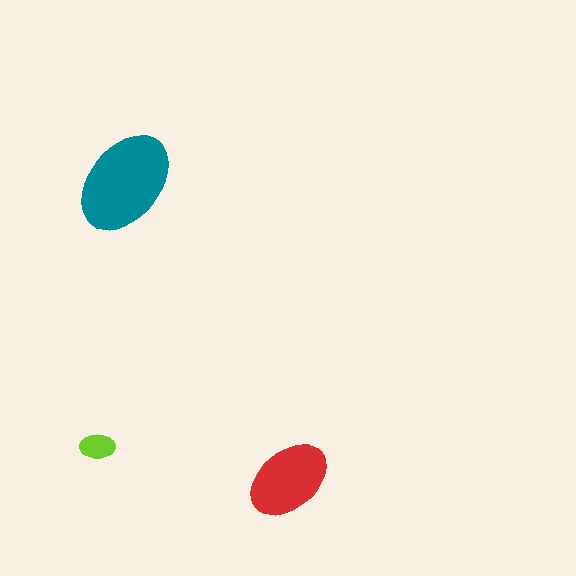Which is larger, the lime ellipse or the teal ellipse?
The teal one.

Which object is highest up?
The teal ellipse is topmost.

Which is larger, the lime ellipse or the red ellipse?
The red one.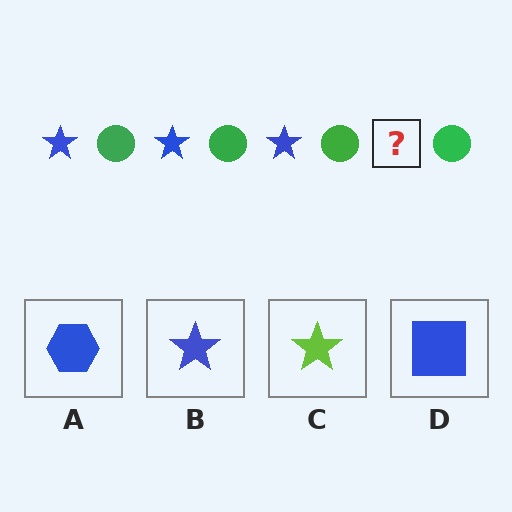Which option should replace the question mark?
Option B.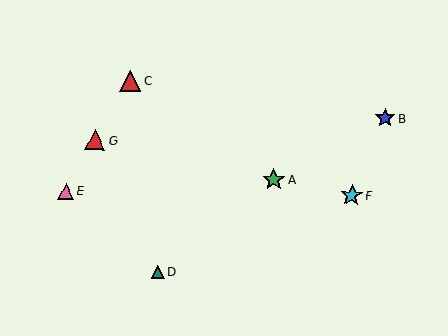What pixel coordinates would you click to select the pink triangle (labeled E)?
Click at (66, 191) to select the pink triangle E.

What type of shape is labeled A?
Shape A is a green star.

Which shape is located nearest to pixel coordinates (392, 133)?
The blue star (labeled B) at (385, 118) is nearest to that location.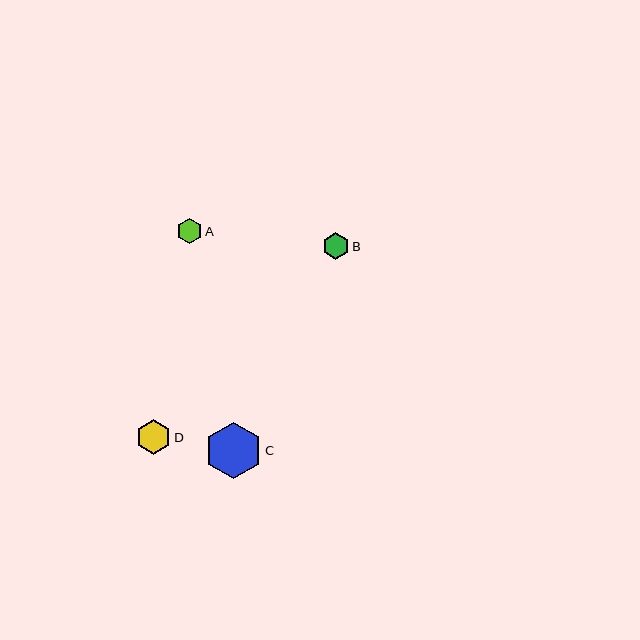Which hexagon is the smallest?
Hexagon A is the smallest with a size of approximately 26 pixels.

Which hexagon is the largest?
Hexagon C is the largest with a size of approximately 57 pixels.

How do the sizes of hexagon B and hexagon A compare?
Hexagon B and hexagon A are approximately the same size.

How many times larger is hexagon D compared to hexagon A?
Hexagon D is approximately 1.3 times the size of hexagon A.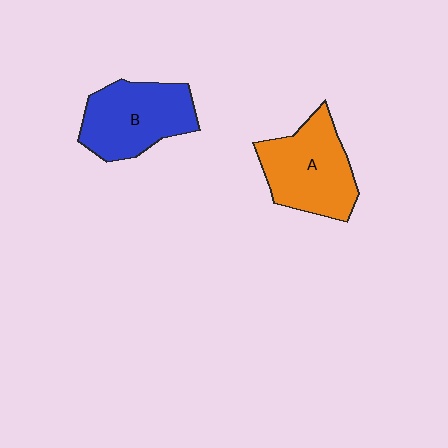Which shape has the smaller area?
Shape B (blue).